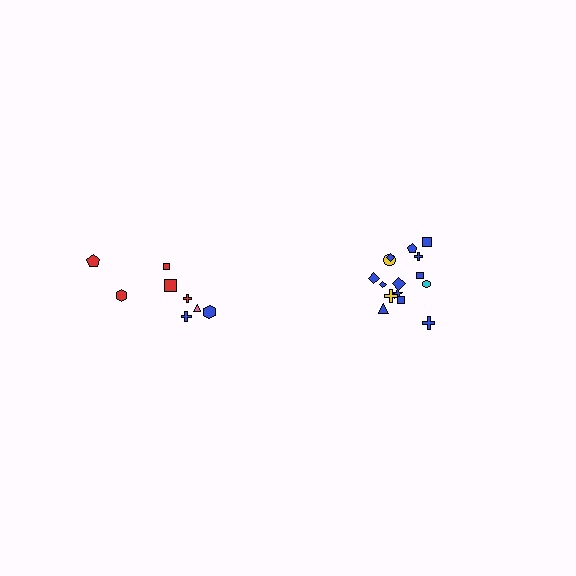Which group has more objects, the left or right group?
The right group.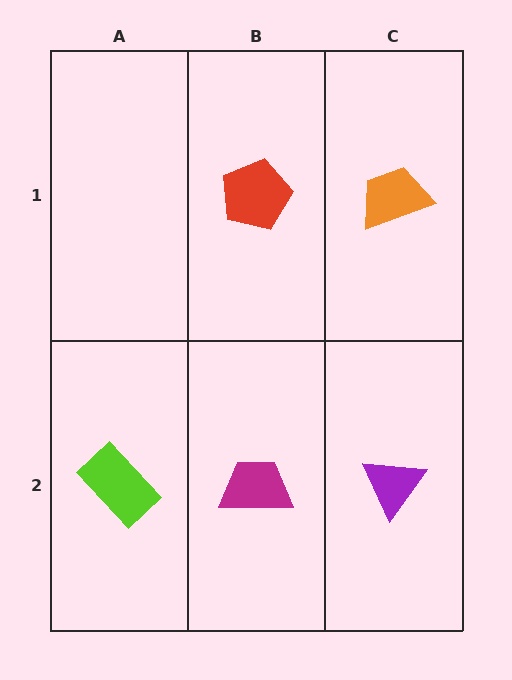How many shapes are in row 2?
3 shapes.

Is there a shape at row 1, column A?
No, that cell is empty.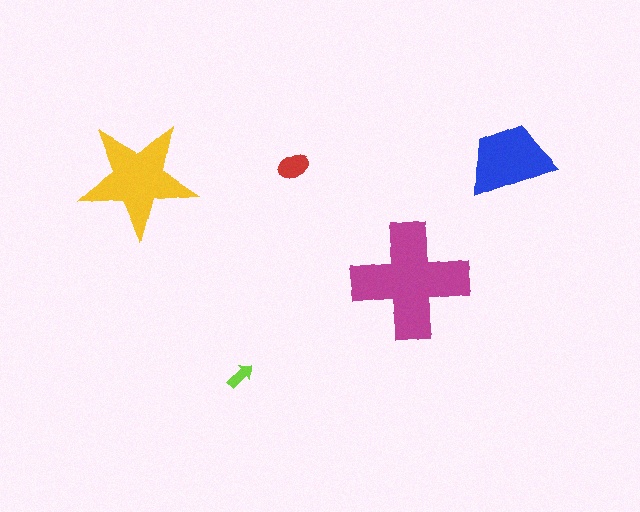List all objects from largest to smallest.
The magenta cross, the yellow star, the blue trapezoid, the red ellipse, the lime arrow.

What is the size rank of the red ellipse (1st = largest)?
4th.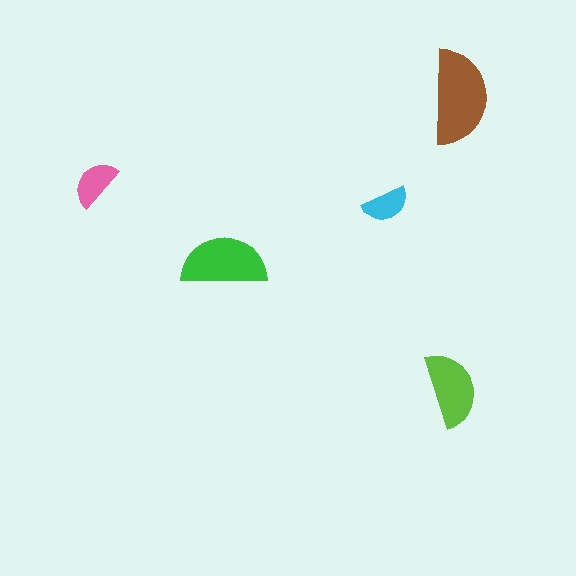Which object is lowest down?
The lime semicircle is bottommost.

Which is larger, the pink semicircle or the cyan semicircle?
The pink one.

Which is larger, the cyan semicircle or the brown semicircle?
The brown one.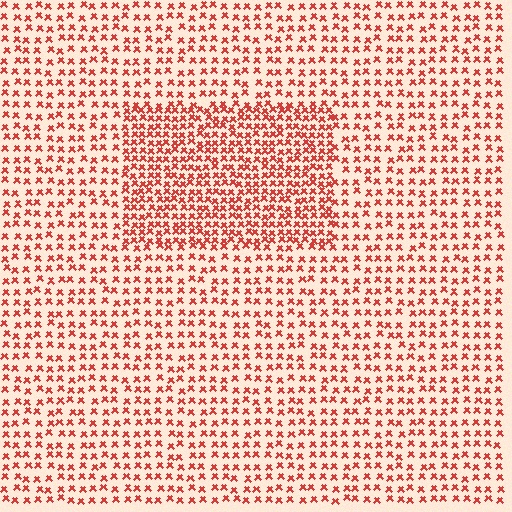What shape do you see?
I see a rectangle.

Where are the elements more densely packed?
The elements are more densely packed inside the rectangle boundary.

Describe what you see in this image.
The image contains small red elements arranged at two different densities. A rectangle-shaped region is visible where the elements are more densely packed than the surrounding area.